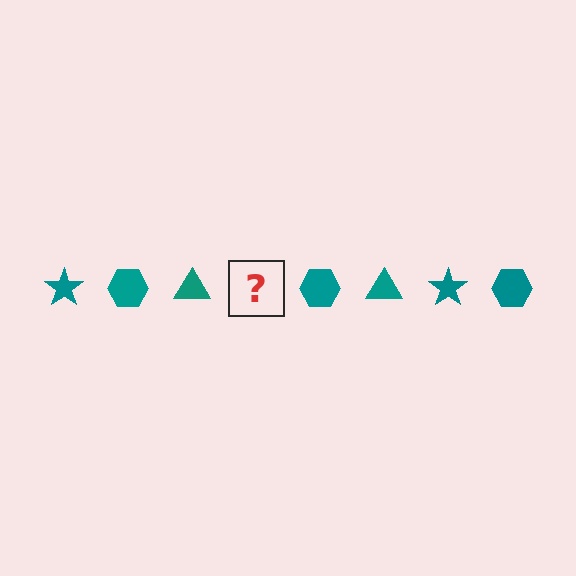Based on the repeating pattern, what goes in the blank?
The blank should be a teal star.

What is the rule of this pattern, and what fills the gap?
The rule is that the pattern cycles through star, hexagon, triangle shapes in teal. The gap should be filled with a teal star.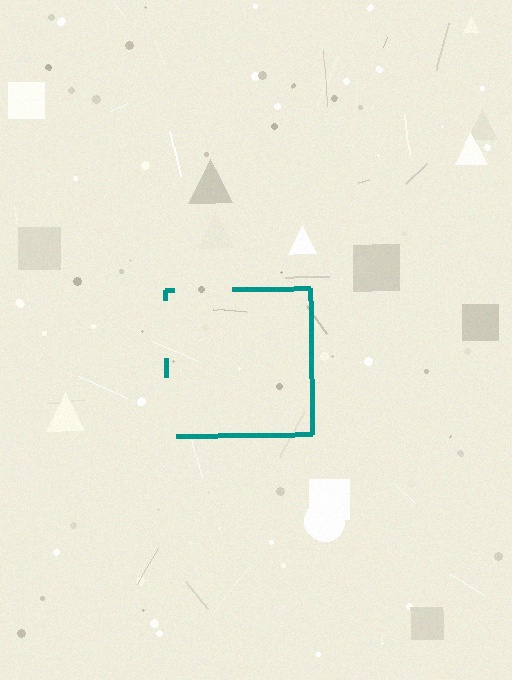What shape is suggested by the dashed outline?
The dashed outline suggests a square.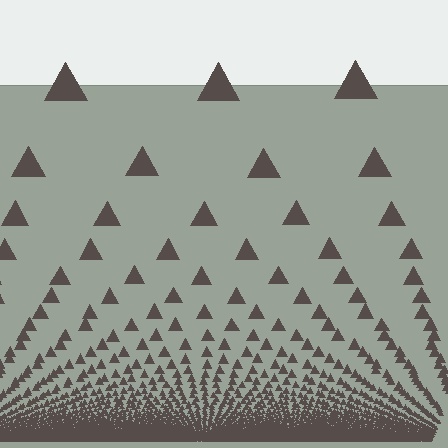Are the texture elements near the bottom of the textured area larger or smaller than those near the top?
Smaller. The gradient is inverted — elements near the bottom are smaller and denser.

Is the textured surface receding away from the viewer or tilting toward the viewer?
The surface appears to tilt toward the viewer. Texture elements get larger and sparser toward the top.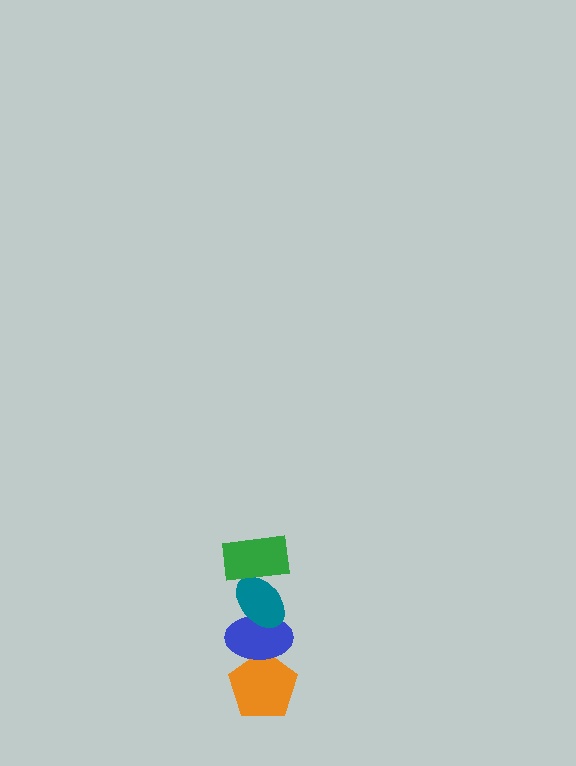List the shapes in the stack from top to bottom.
From top to bottom: the green rectangle, the teal ellipse, the blue ellipse, the orange pentagon.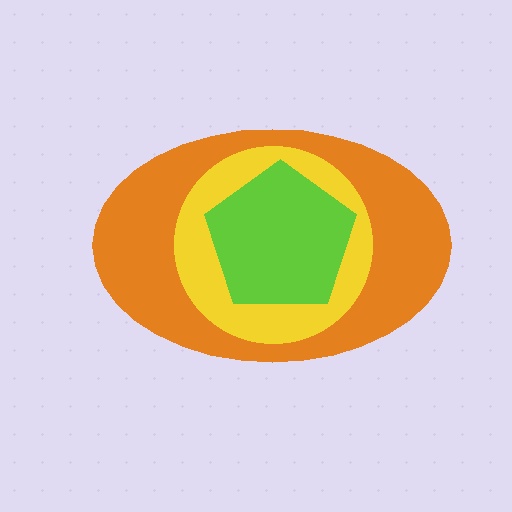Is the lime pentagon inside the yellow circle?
Yes.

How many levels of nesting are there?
3.